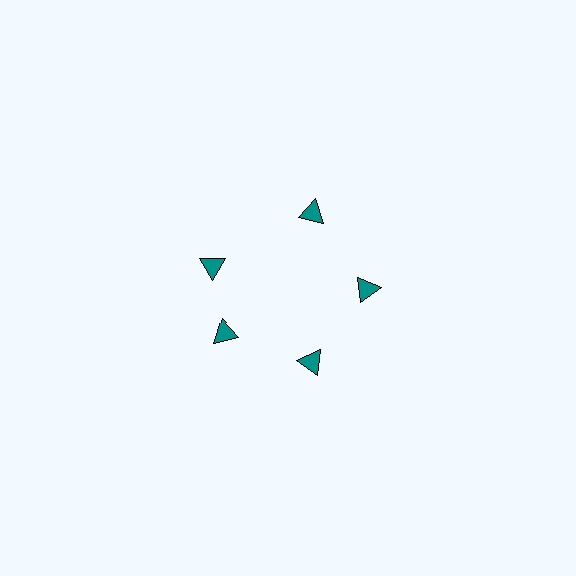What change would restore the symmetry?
The symmetry would be restored by rotating it back into even spacing with its neighbors so that all 5 triangles sit at equal angles and equal distance from the center.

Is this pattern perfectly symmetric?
No. The 5 teal triangles are arranged in a ring, but one element near the 10 o'clock position is rotated out of alignment along the ring, breaking the 5-fold rotational symmetry.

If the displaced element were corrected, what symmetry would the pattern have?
It would have 5-fold rotational symmetry — the pattern would map onto itself every 72 degrees.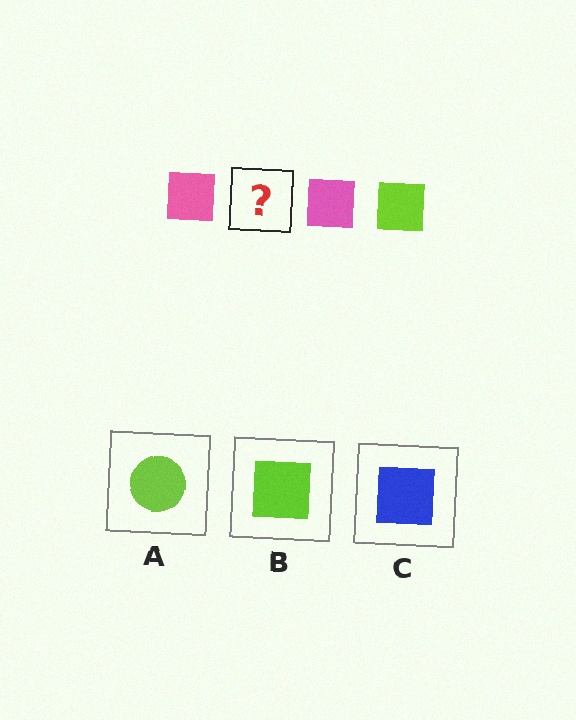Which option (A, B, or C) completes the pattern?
B.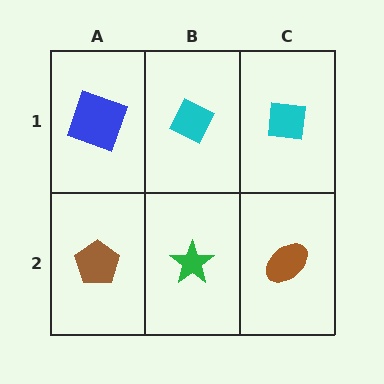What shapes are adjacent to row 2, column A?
A blue square (row 1, column A), a green star (row 2, column B).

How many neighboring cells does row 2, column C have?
2.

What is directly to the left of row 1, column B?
A blue square.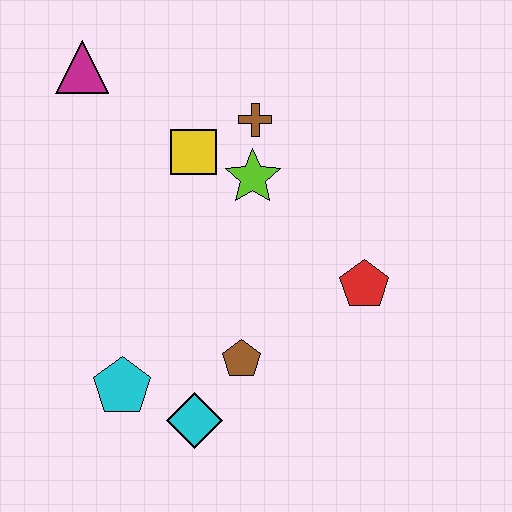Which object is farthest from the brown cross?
The cyan diamond is farthest from the brown cross.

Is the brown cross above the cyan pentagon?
Yes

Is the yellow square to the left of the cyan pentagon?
No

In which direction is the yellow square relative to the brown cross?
The yellow square is to the left of the brown cross.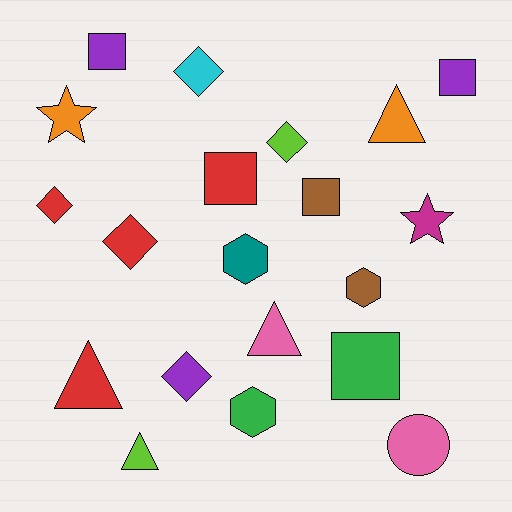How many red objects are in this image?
There are 4 red objects.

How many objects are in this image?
There are 20 objects.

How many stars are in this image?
There are 2 stars.